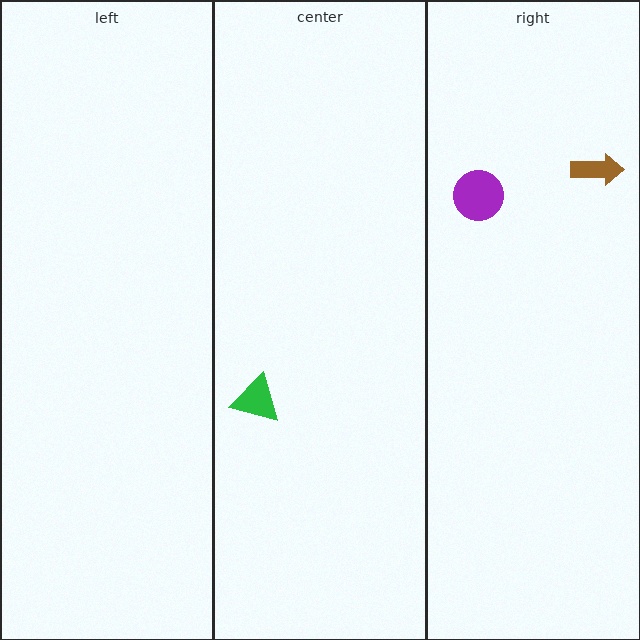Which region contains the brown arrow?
The right region.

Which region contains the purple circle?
The right region.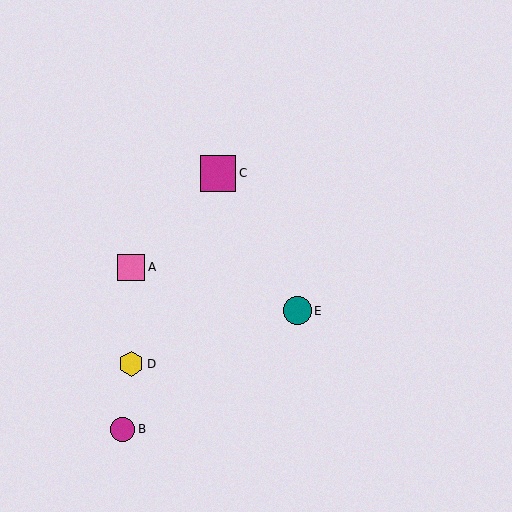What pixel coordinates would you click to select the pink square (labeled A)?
Click at (131, 267) to select the pink square A.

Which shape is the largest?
The magenta square (labeled C) is the largest.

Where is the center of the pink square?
The center of the pink square is at (131, 267).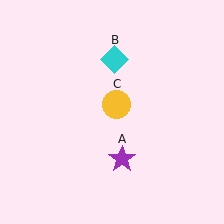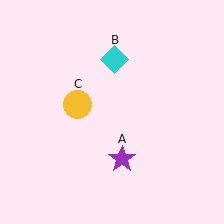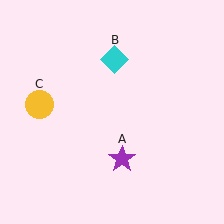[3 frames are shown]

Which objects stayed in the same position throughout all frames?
Purple star (object A) and cyan diamond (object B) remained stationary.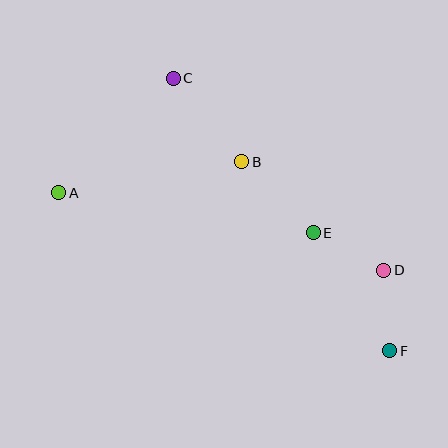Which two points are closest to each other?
Points D and E are closest to each other.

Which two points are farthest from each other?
Points A and F are farthest from each other.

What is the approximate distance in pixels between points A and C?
The distance between A and C is approximately 162 pixels.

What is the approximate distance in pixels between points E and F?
The distance between E and F is approximately 141 pixels.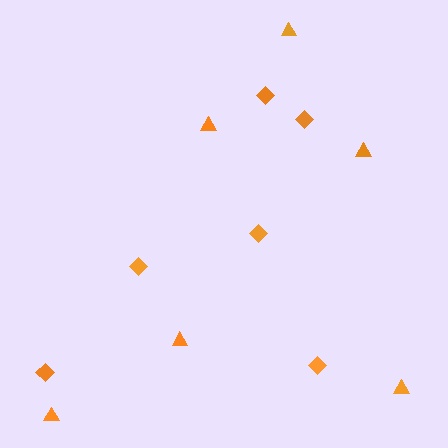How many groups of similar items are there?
There are 2 groups: one group of triangles (6) and one group of diamonds (6).